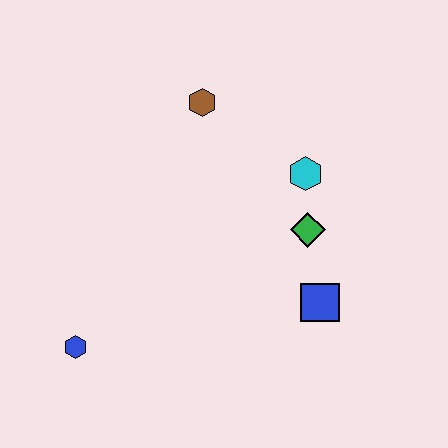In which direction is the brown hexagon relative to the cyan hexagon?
The brown hexagon is to the left of the cyan hexagon.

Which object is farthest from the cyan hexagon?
The blue hexagon is farthest from the cyan hexagon.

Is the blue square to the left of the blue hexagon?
No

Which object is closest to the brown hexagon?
The cyan hexagon is closest to the brown hexagon.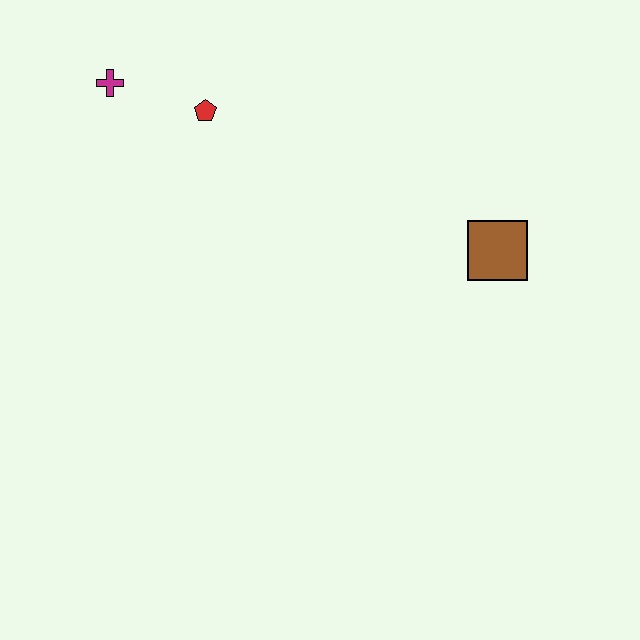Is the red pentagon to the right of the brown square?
No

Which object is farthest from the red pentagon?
The brown square is farthest from the red pentagon.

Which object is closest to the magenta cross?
The red pentagon is closest to the magenta cross.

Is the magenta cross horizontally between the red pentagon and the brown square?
No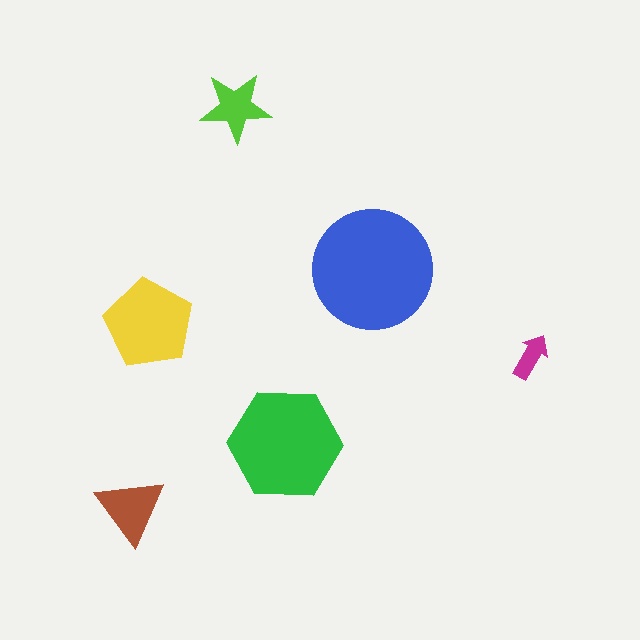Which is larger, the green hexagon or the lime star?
The green hexagon.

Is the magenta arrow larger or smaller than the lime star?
Smaller.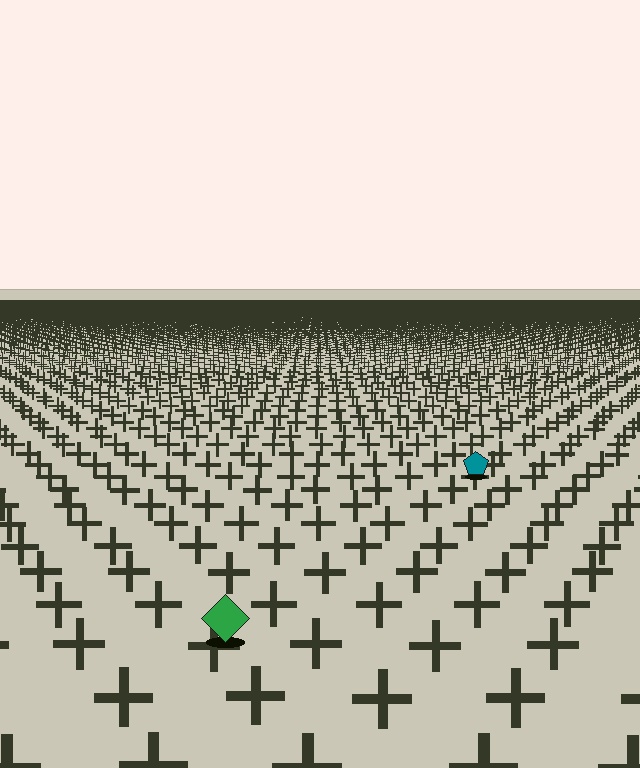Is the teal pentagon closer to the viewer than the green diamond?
No. The green diamond is closer — you can tell from the texture gradient: the ground texture is coarser near it.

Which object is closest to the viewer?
The green diamond is closest. The texture marks near it are larger and more spread out.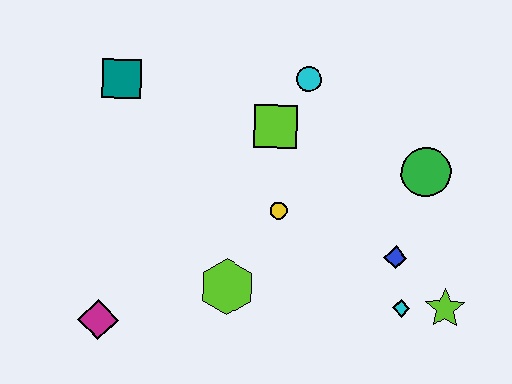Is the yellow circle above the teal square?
No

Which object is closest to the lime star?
The cyan diamond is closest to the lime star.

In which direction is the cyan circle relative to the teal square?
The cyan circle is to the right of the teal square.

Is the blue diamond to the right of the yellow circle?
Yes